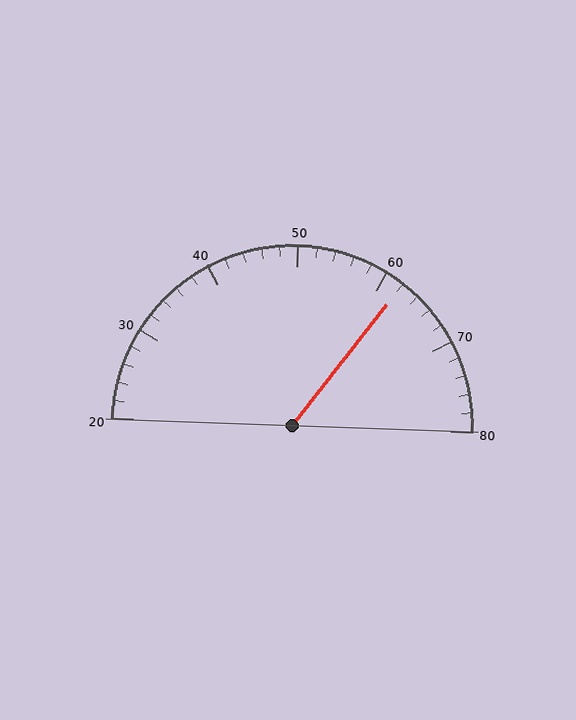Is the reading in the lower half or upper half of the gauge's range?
The reading is in the upper half of the range (20 to 80).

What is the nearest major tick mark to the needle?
The nearest major tick mark is 60.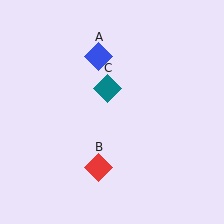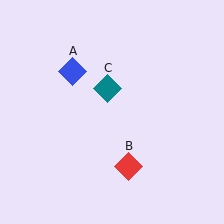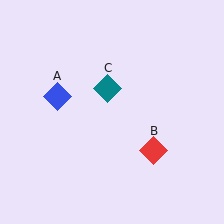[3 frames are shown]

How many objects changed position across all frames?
2 objects changed position: blue diamond (object A), red diamond (object B).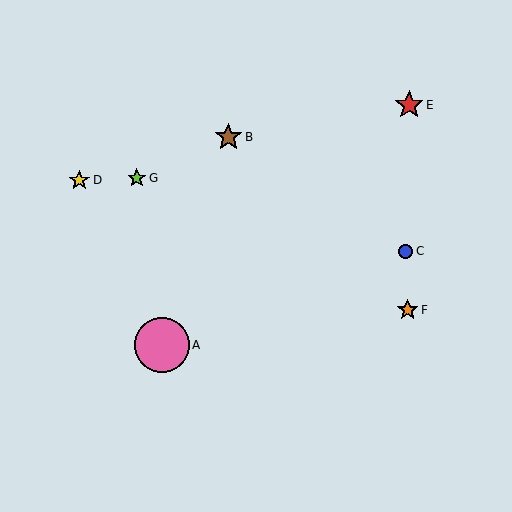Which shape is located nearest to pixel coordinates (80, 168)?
The yellow star (labeled D) at (79, 180) is nearest to that location.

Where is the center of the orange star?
The center of the orange star is at (408, 310).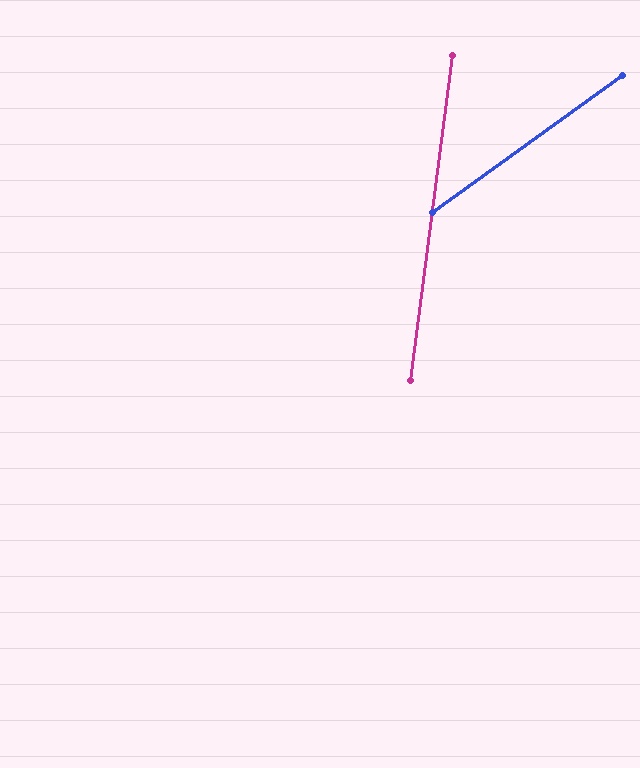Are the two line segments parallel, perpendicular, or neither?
Neither parallel nor perpendicular — they differ by about 47°.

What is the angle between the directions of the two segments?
Approximately 47 degrees.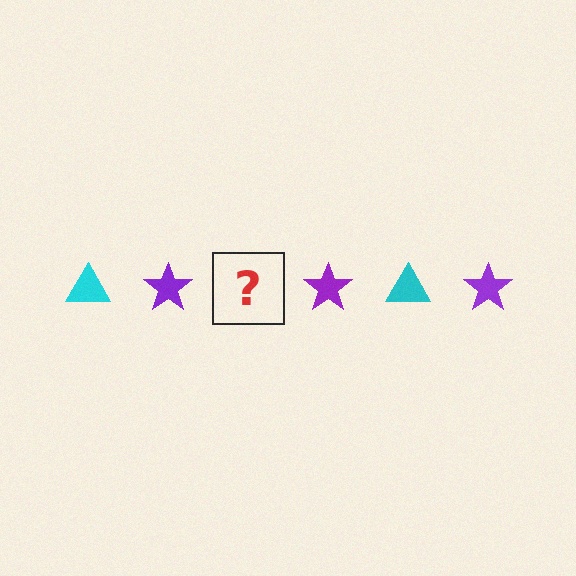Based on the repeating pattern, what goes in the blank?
The blank should be a cyan triangle.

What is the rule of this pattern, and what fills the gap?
The rule is that the pattern alternates between cyan triangle and purple star. The gap should be filled with a cyan triangle.